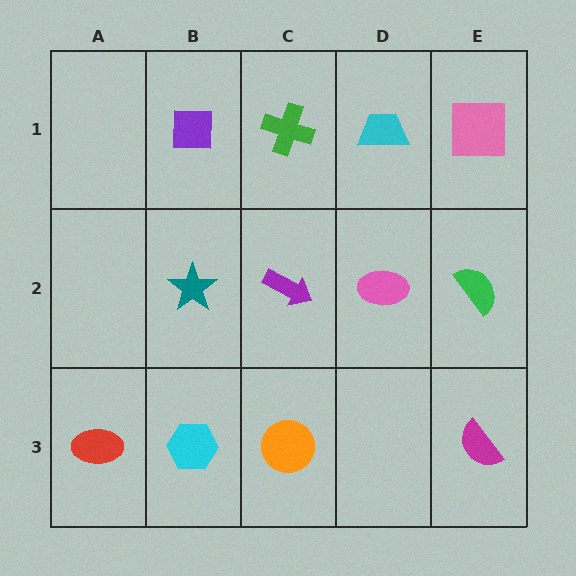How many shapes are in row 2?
4 shapes.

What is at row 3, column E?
A magenta semicircle.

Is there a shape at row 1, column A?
No, that cell is empty.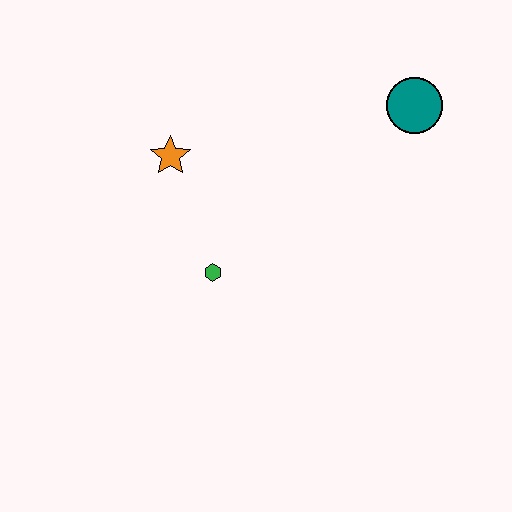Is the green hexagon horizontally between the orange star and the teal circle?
Yes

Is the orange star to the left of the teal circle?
Yes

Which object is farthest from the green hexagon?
The teal circle is farthest from the green hexagon.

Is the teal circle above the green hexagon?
Yes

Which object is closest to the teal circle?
The orange star is closest to the teal circle.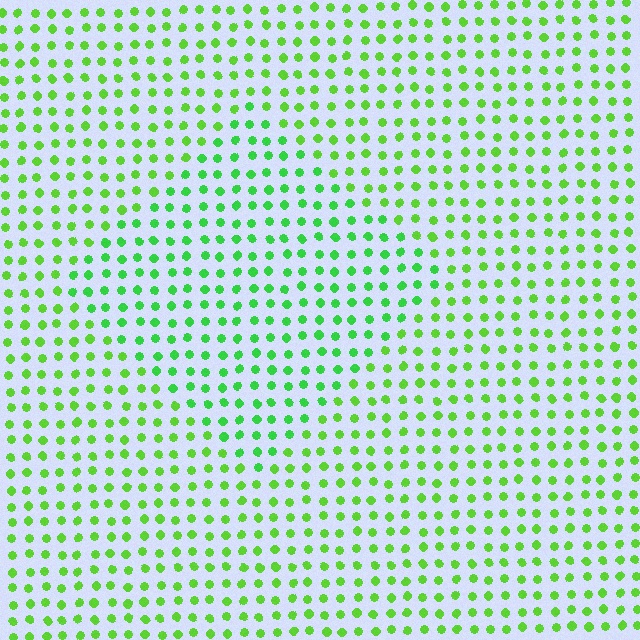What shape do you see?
I see a diamond.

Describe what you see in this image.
The image is filled with small lime elements in a uniform arrangement. A diamond-shaped region is visible where the elements are tinted to a slightly different hue, forming a subtle color boundary.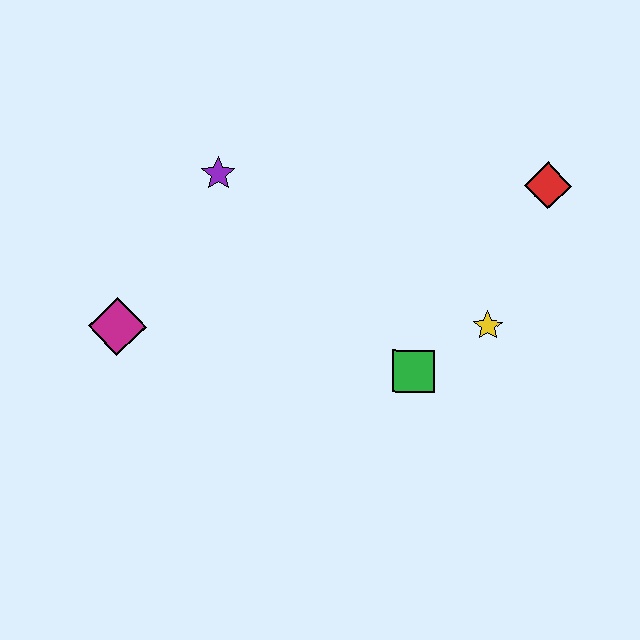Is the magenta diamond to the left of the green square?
Yes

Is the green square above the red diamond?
No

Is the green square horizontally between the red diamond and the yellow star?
No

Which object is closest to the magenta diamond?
The purple star is closest to the magenta diamond.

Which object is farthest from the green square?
The magenta diamond is farthest from the green square.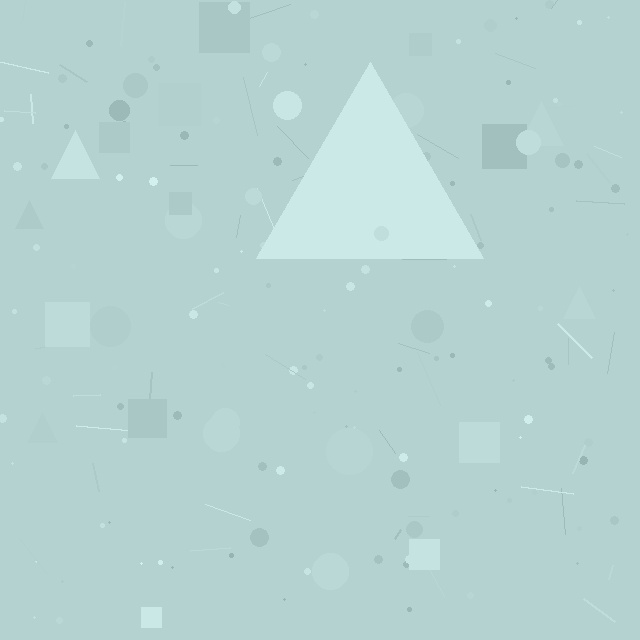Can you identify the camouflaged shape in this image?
The camouflaged shape is a triangle.